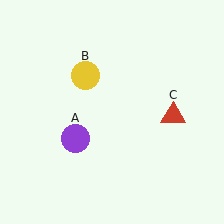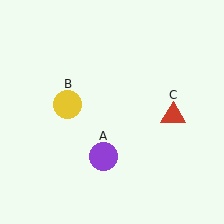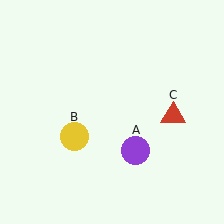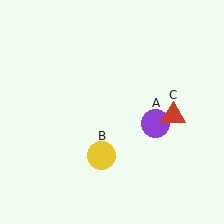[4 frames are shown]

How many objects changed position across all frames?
2 objects changed position: purple circle (object A), yellow circle (object B).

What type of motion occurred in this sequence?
The purple circle (object A), yellow circle (object B) rotated counterclockwise around the center of the scene.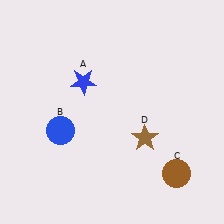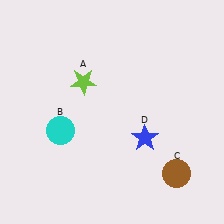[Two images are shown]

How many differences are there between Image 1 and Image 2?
There are 3 differences between the two images.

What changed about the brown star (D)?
In Image 1, D is brown. In Image 2, it changed to blue.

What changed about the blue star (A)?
In Image 1, A is blue. In Image 2, it changed to lime.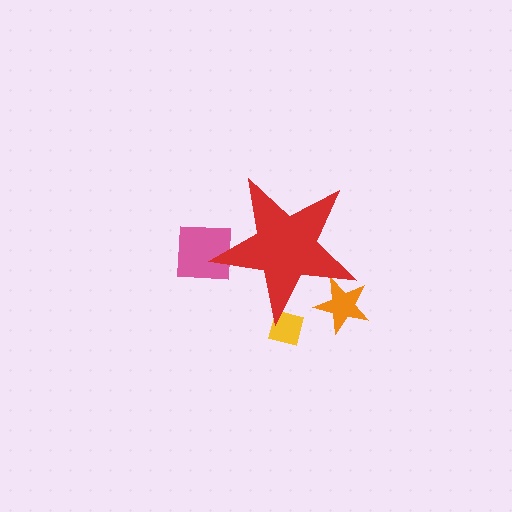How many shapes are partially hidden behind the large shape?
3 shapes are partially hidden.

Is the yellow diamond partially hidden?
Yes, the yellow diamond is partially hidden behind the red star.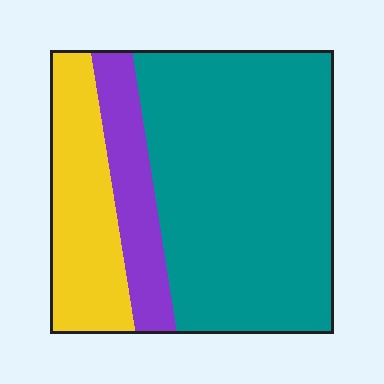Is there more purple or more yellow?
Yellow.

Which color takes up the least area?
Purple, at roughly 15%.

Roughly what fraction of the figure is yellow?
Yellow covers about 20% of the figure.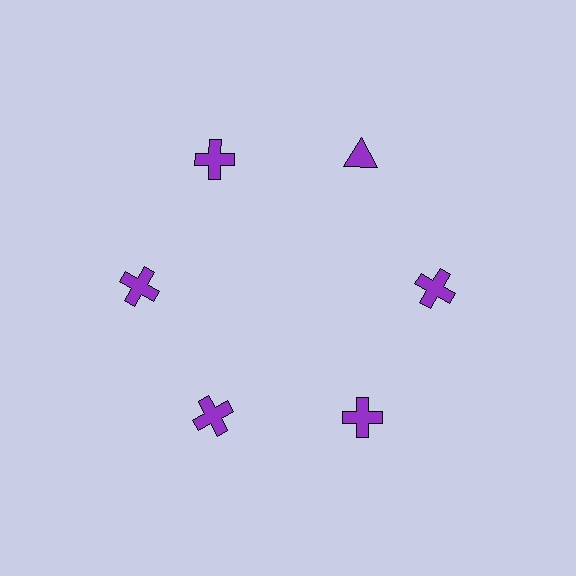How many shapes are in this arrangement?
There are 6 shapes arranged in a ring pattern.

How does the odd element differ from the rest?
It has a different shape: triangle instead of cross.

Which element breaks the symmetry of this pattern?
The purple triangle at roughly the 1 o'clock position breaks the symmetry. All other shapes are purple crosses.